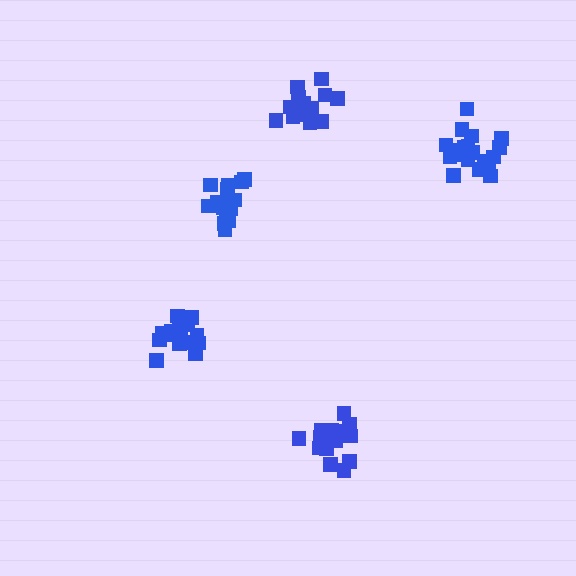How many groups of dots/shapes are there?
There are 5 groups.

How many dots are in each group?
Group 1: 20 dots, Group 2: 17 dots, Group 3: 19 dots, Group 4: 17 dots, Group 5: 16 dots (89 total).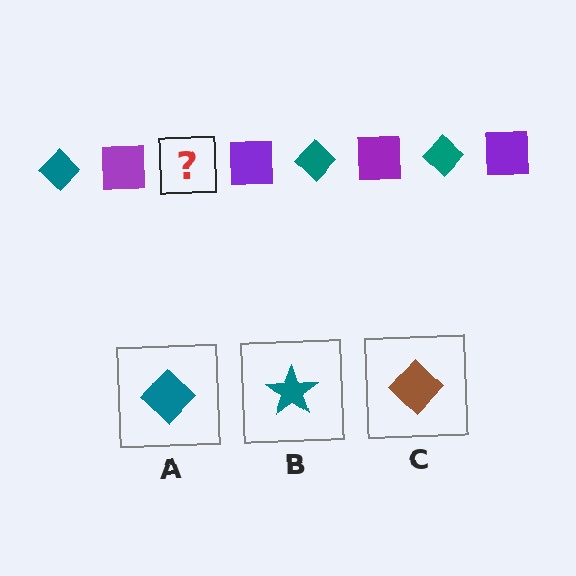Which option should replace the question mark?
Option A.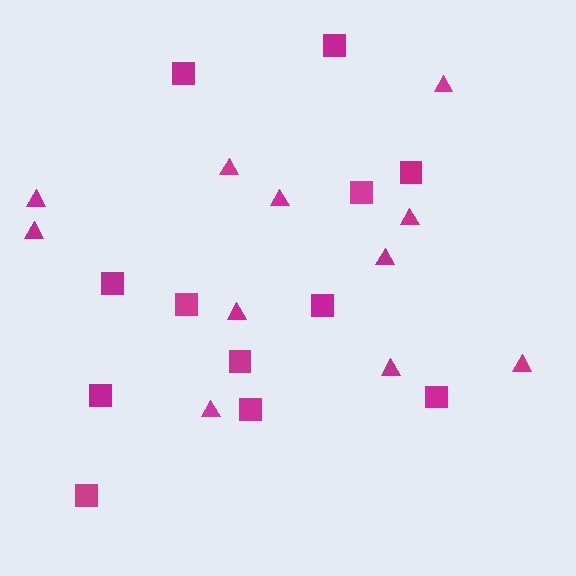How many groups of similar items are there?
There are 2 groups: one group of squares (12) and one group of triangles (11).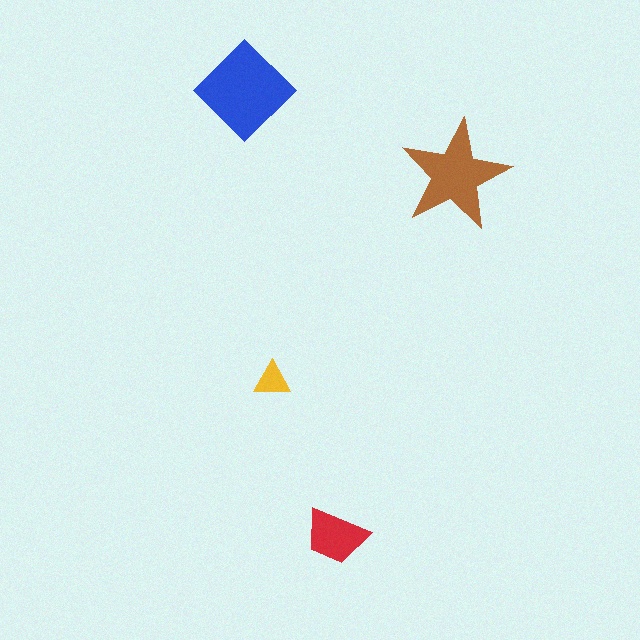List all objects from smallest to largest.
The yellow triangle, the red trapezoid, the brown star, the blue diamond.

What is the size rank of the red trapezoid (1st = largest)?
3rd.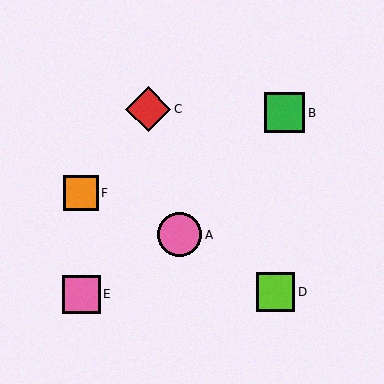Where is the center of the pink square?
The center of the pink square is at (81, 294).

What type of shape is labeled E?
Shape E is a pink square.